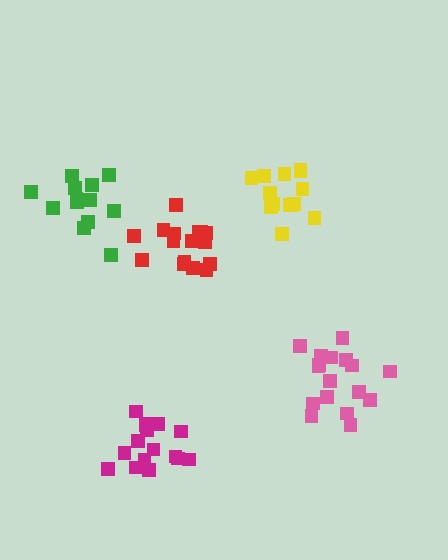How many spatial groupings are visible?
There are 5 spatial groupings.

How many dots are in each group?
Group 1: 17 dots, Group 2: 14 dots, Group 3: 17 dots, Group 4: 13 dots, Group 5: 17 dots (78 total).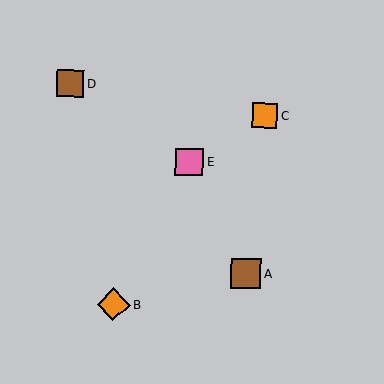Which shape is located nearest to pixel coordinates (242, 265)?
The brown square (labeled A) at (246, 274) is nearest to that location.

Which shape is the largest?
The orange diamond (labeled B) is the largest.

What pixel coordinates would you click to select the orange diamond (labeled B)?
Click at (114, 305) to select the orange diamond B.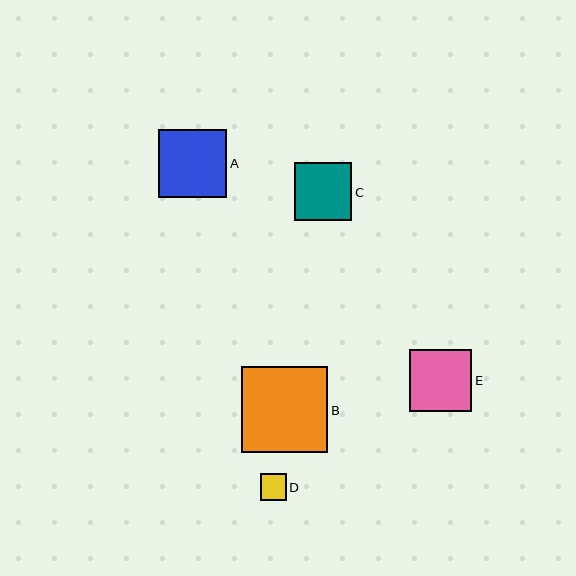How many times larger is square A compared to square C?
Square A is approximately 1.2 times the size of square C.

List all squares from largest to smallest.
From largest to smallest: B, A, E, C, D.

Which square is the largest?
Square B is the largest with a size of approximately 87 pixels.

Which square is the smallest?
Square D is the smallest with a size of approximately 26 pixels.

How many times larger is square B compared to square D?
Square B is approximately 3.3 times the size of square D.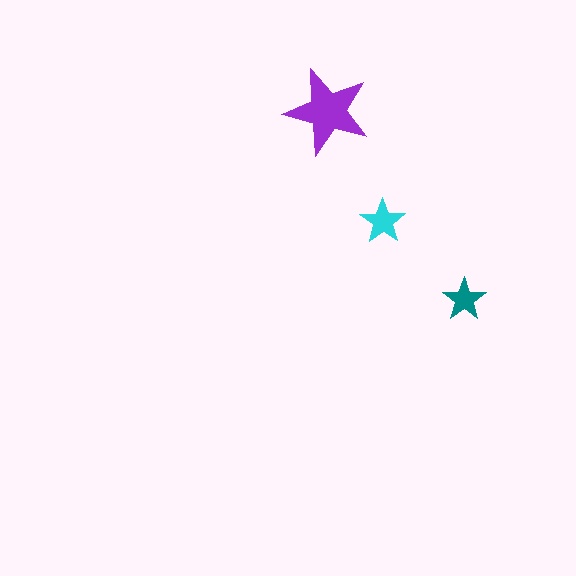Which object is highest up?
The purple star is topmost.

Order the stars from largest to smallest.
the purple one, the cyan one, the teal one.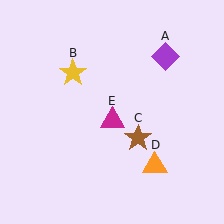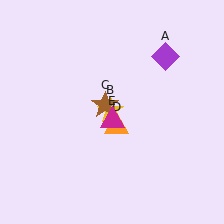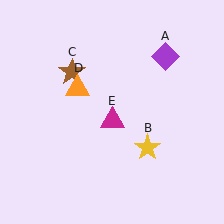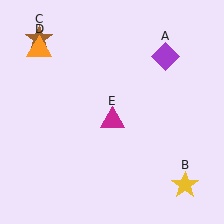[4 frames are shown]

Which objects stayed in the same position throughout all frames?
Purple diamond (object A) and magenta triangle (object E) remained stationary.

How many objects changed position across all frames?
3 objects changed position: yellow star (object B), brown star (object C), orange triangle (object D).